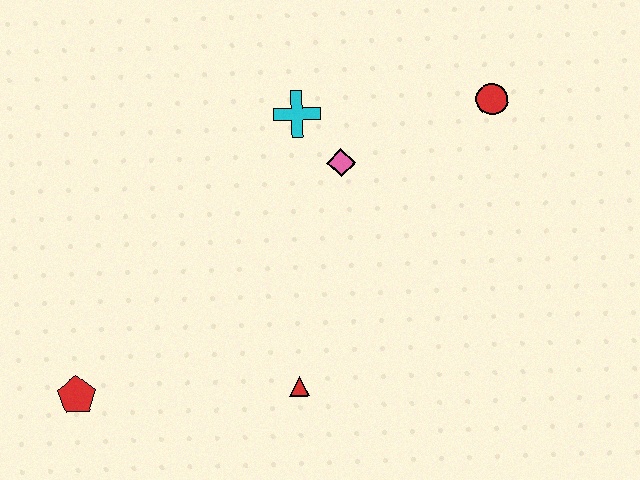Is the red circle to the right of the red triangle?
Yes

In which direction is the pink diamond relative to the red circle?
The pink diamond is to the left of the red circle.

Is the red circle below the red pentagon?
No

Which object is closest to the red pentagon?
The red triangle is closest to the red pentagon.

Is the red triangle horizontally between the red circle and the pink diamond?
No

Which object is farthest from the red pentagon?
The red circle is farthest from the red pentagon.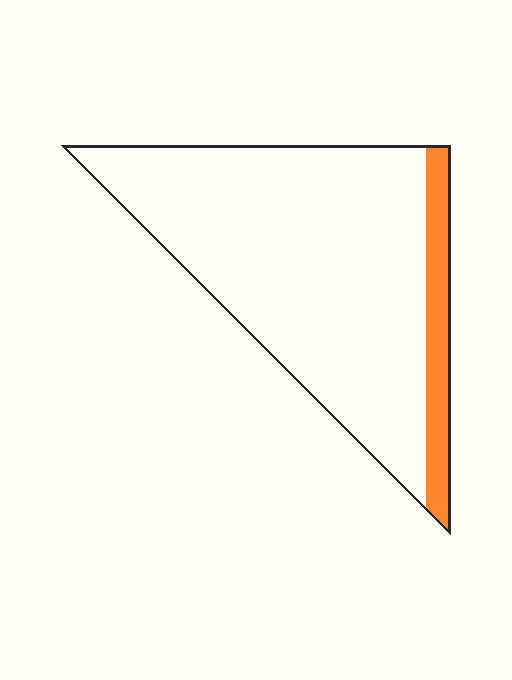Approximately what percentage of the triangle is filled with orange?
Approximately 10%.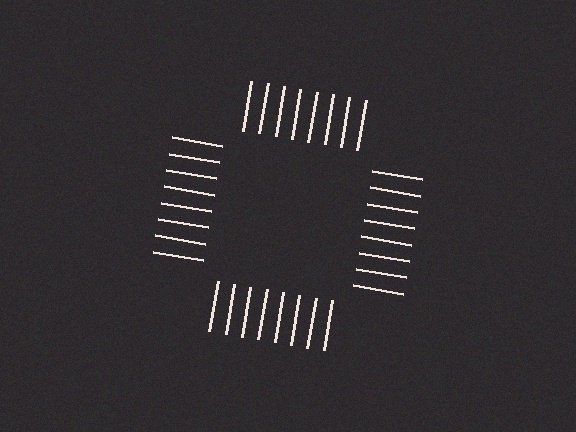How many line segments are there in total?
32 — 8 along each of the 4 edges.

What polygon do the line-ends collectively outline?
An illusory square — the line segments terminate on its edges but no continuous stroke is drawn.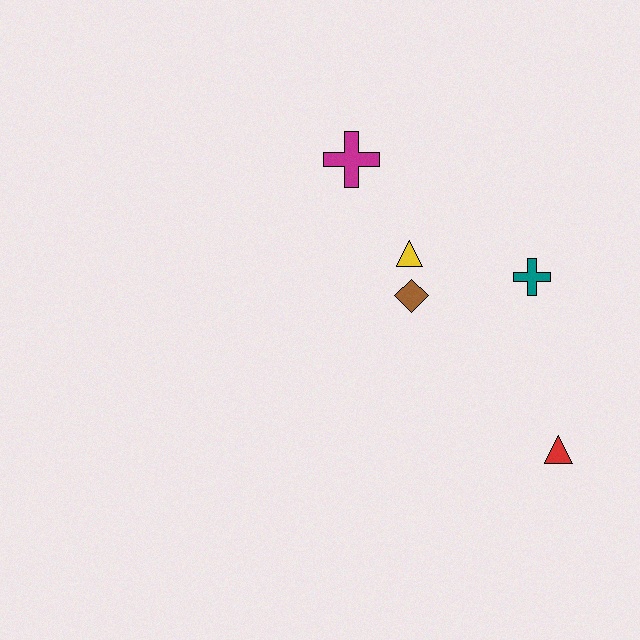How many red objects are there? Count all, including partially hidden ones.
There is 1 red object.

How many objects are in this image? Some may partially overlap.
There are 5 objects.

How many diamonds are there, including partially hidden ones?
There is 1 diamond.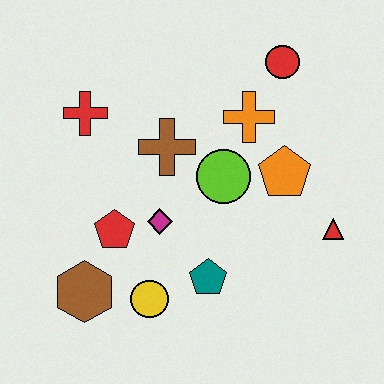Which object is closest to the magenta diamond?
The red pentagon is closest to the magenta diamond.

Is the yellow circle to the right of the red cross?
Yes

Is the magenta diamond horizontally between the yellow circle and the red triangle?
Yes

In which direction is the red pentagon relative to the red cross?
The red pentagon is below the red cross.